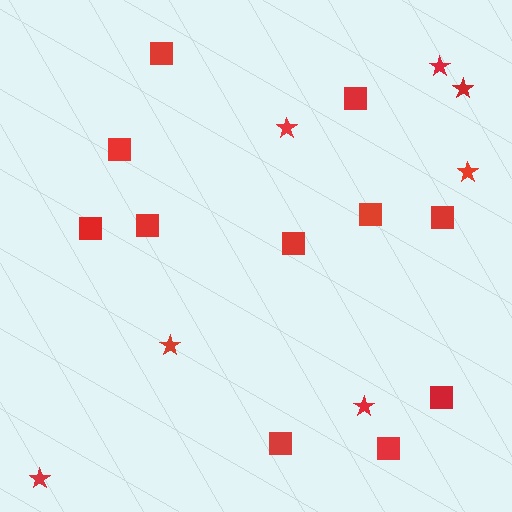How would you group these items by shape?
There are 2 groups: one group of stars (7) and one group of squares (11).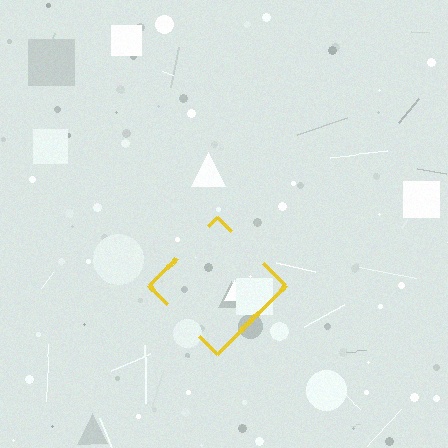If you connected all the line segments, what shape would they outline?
They would outline a diamond.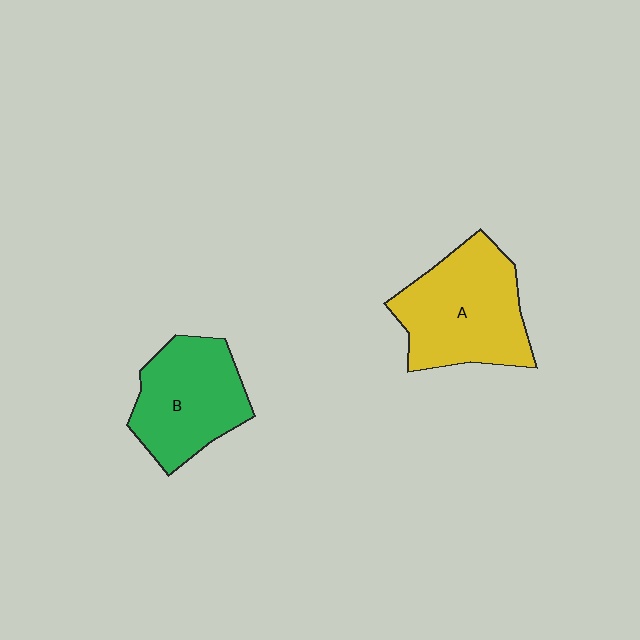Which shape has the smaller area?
Shape B (green).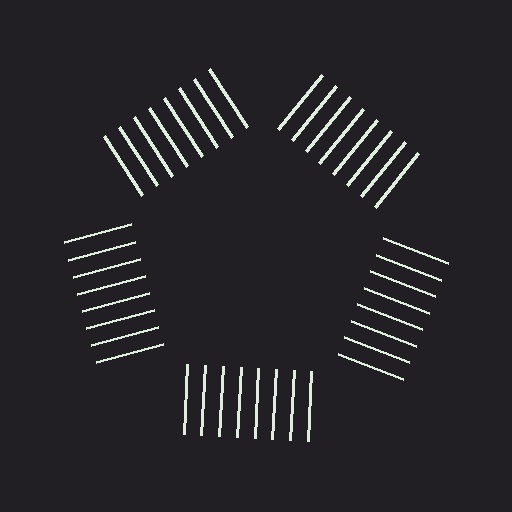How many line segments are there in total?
40 — 8 along each of the 5 edges.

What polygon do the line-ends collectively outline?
An illusory pentagon — the line segments terminate on its edges but no continuous stroke is drawn.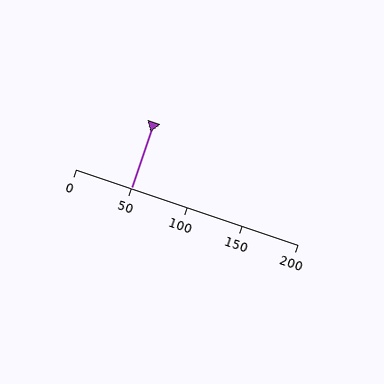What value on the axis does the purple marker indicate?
The marker indicates approximately 50.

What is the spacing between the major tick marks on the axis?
The major ticks are spaced 50 apart.